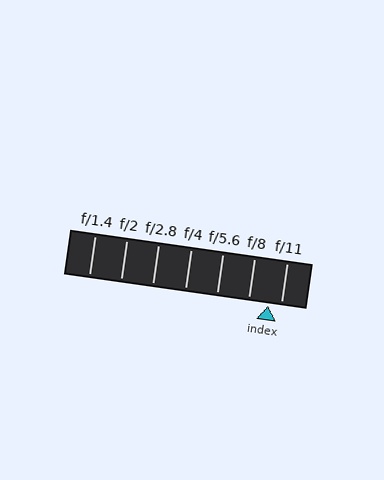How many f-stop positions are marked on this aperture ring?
There are 7 f-stop positions marked.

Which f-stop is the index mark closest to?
The index mark is closest to f/11.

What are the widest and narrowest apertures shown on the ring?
The widest aperture shown is f/1.4 and the narrowest is f/11.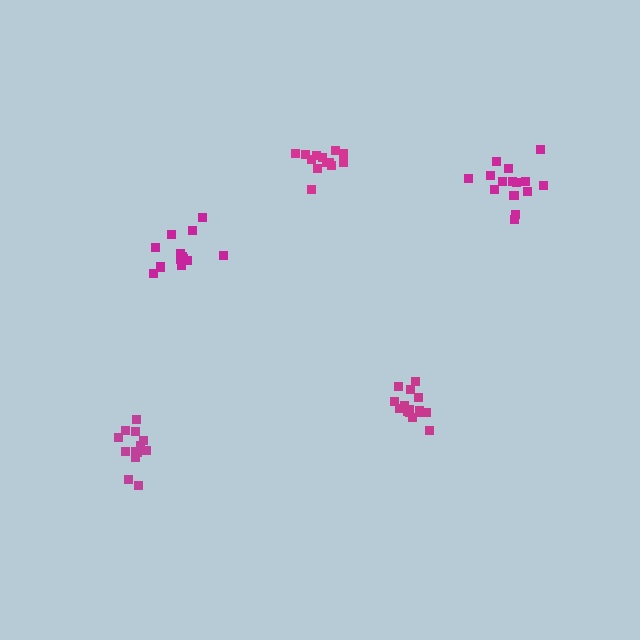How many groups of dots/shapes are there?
There are 5 groups.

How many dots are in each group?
Group 1: 15 dots, Group 2: 13 dots, Group 3: 13 dots, Group 4: 16 dots, Group 5: 13 dots (70 total).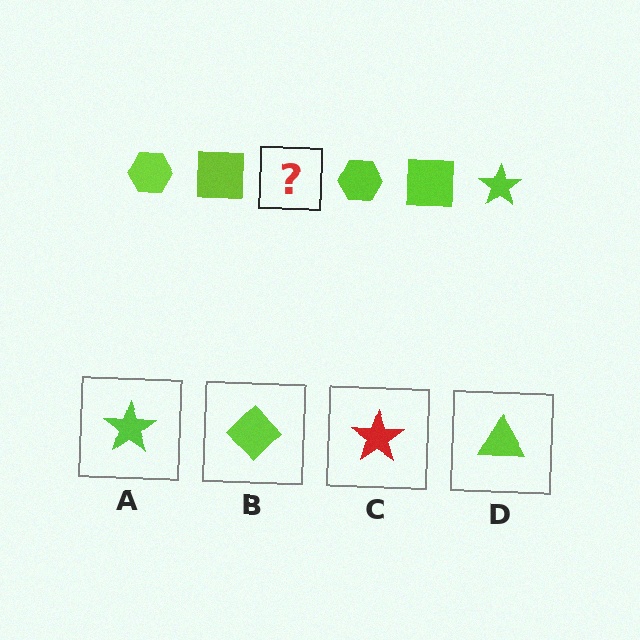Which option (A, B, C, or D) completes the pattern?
A.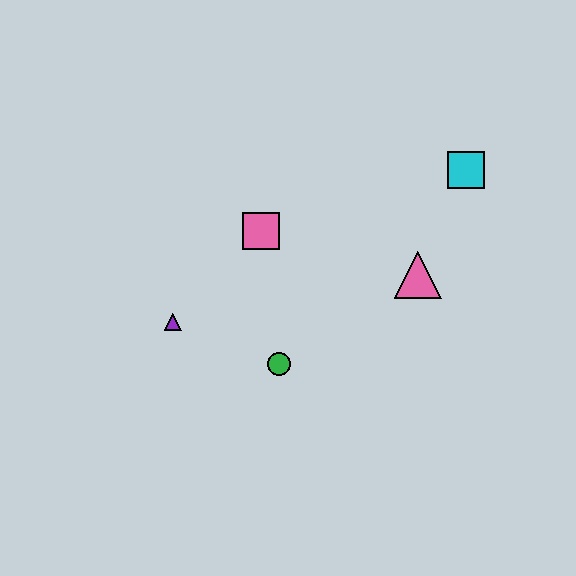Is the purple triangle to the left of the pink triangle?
Yes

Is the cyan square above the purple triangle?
Yes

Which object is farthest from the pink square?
The cyan square is farthest from the pink square.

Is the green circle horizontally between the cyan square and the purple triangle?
Yes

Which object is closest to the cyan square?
The pink triangle is closest to the cyan square.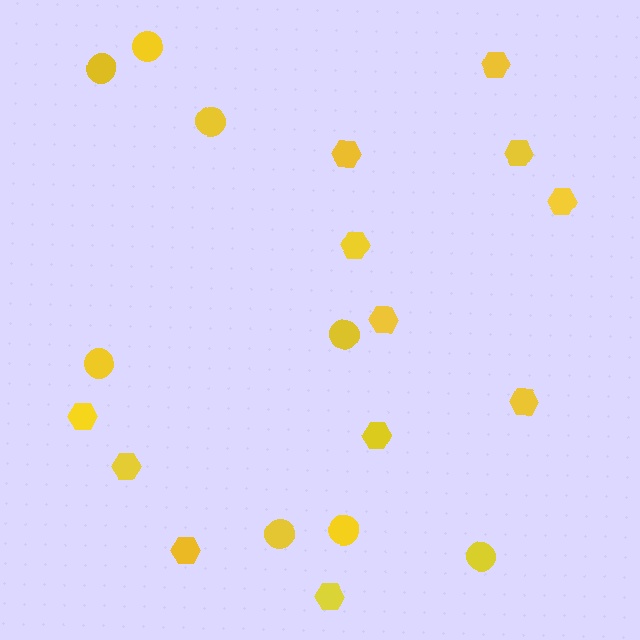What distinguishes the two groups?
There are 2 groups: one group of hexagons (12) and one group of circles (8).